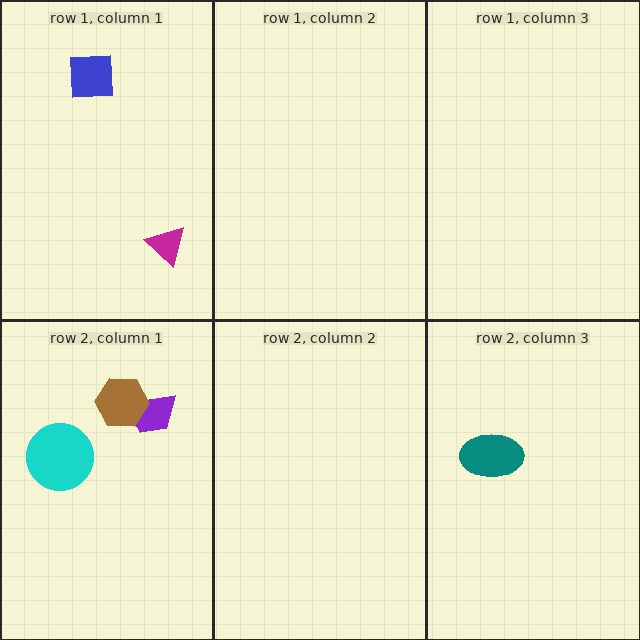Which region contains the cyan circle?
The row 2, column 1 region.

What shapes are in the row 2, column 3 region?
The teal ellipse.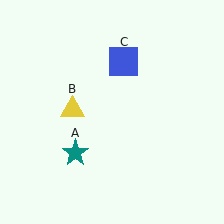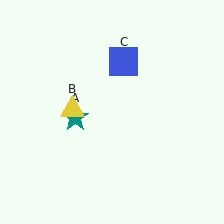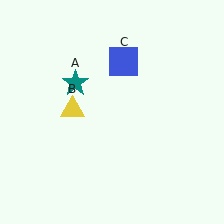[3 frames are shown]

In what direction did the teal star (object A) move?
The teal star (object A) moved up.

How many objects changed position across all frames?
1 object changed position: teal star (object A).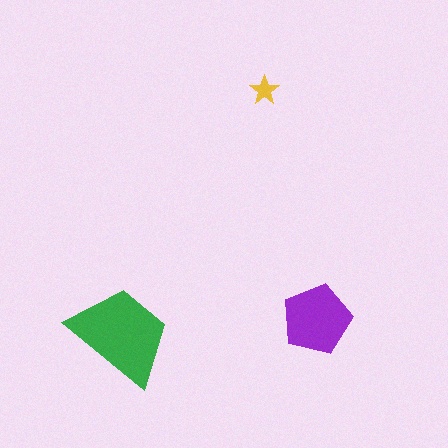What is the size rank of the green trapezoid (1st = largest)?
1st.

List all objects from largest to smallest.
The green trapezoid, the purple pentagon, the yellow star.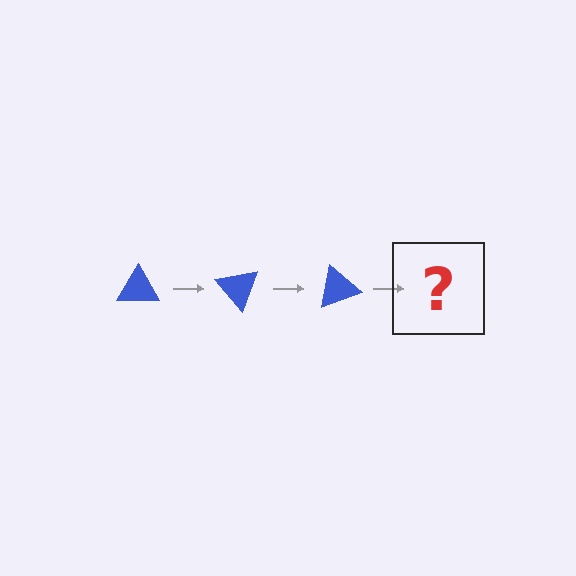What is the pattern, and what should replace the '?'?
The pattern is that the triangle rotates 50 degrees each step. The '?' should be a blue triangle rotated 150 degrees.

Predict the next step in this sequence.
The next step is a blue triangle rotated 150 degrees.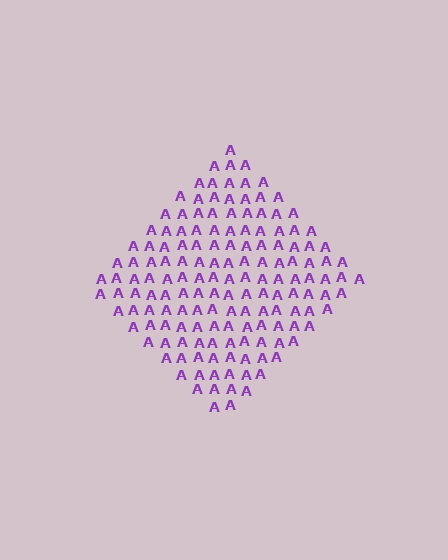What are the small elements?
The small elements are letter A's.